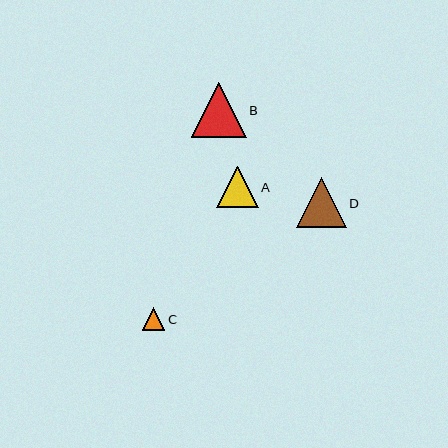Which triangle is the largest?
Triangle B is the largest with a size of approximately 54 pixels.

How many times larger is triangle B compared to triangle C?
Triangle B is approximately 2.4 times the size of triangle C.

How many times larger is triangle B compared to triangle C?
Triangle B is approximately 2.4 times the size of triangle C.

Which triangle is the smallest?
Triangle C is the smallest with a size of approximately 23 pixels.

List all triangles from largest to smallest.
From largest to smallest: B, D, A, C.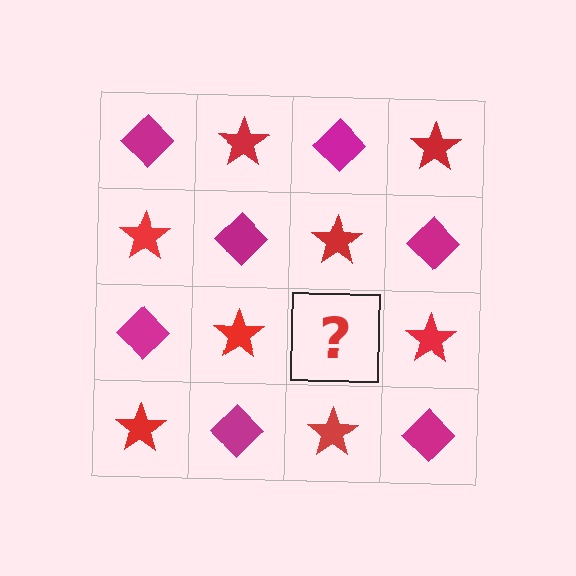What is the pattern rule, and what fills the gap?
The rule is that it alternates magenta diamond and red star in a checkerboard pattern. The gap should be filled with a magenta diamond.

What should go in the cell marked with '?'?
The missing cell should contain a magenta diamond.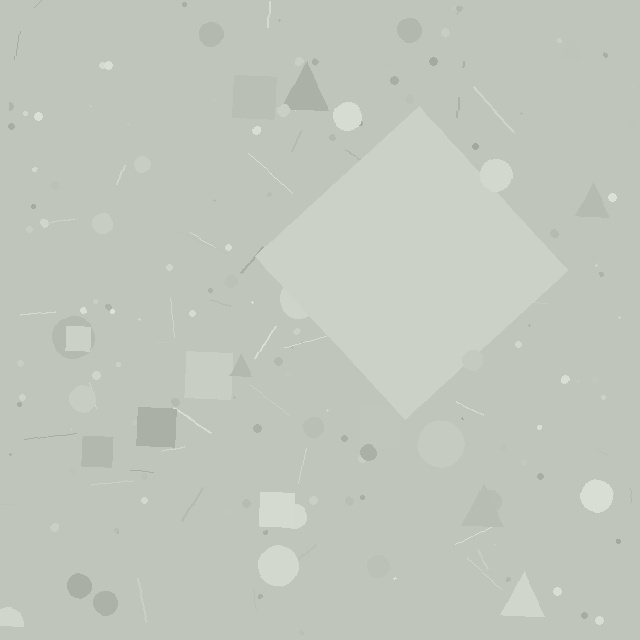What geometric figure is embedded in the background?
A diamond is embedded in the background.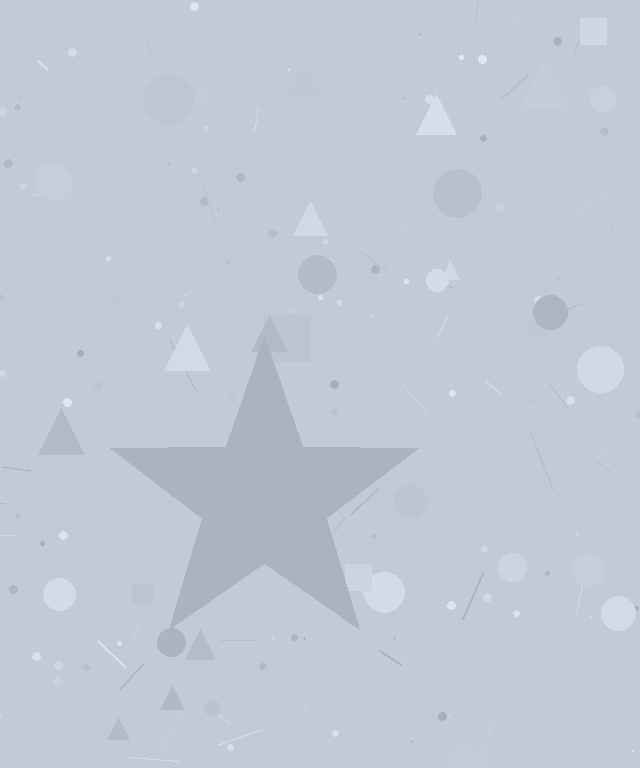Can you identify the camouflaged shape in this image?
The camouflaged shape is a star.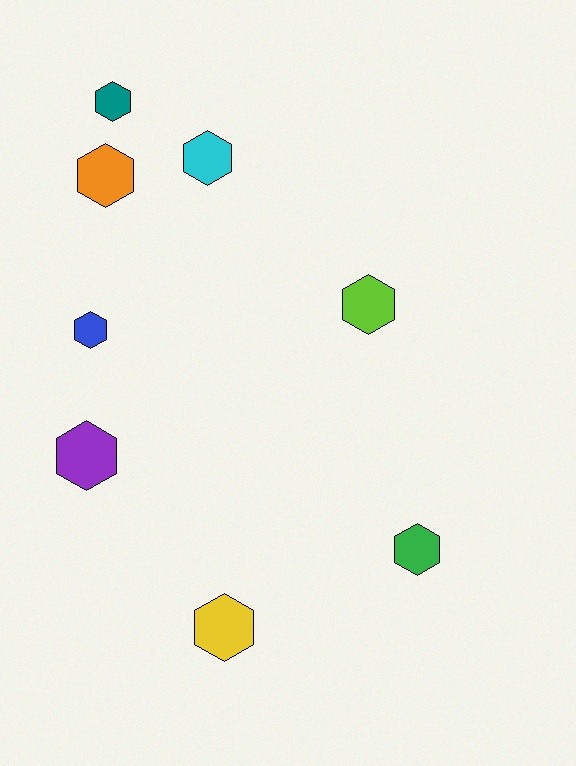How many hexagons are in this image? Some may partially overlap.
There are 8 hexagons.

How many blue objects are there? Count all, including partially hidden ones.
There is 1 blue object.